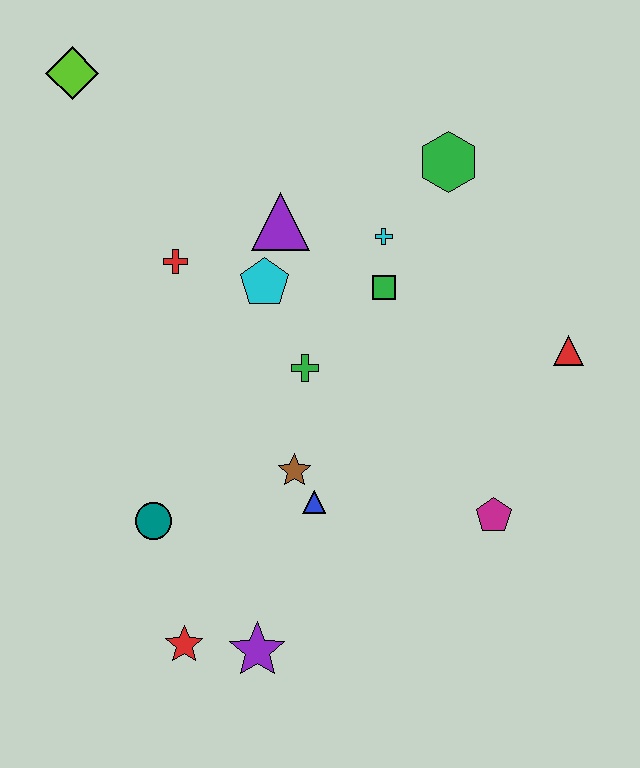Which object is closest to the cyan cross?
The green square is closest to the cyan cross.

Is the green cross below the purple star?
No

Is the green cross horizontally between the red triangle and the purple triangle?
Yes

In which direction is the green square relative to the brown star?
The green square is above the brown star.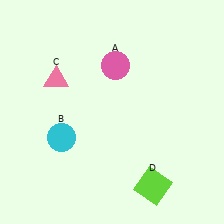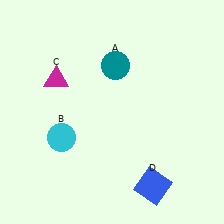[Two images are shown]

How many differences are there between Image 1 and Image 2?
There are 3 differences between the two images.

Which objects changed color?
A changed from pink to teal. C changed from pink to magenta. D changed from lime to blue.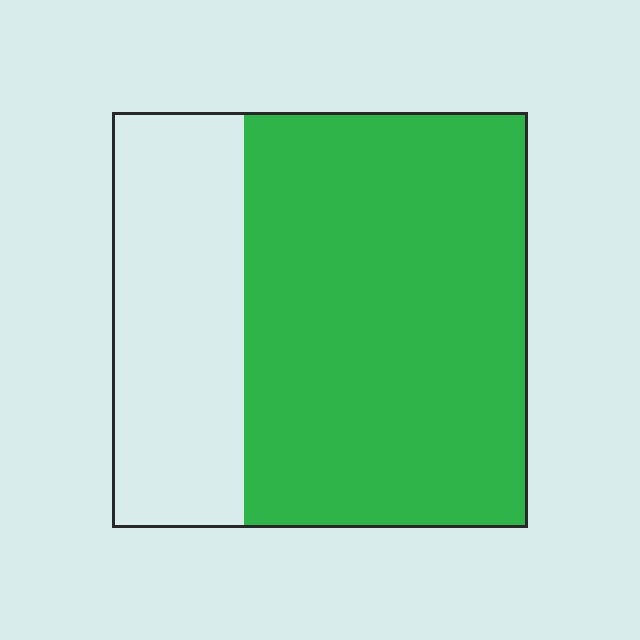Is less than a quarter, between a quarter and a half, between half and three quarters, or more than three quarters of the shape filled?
Between half and three quarters.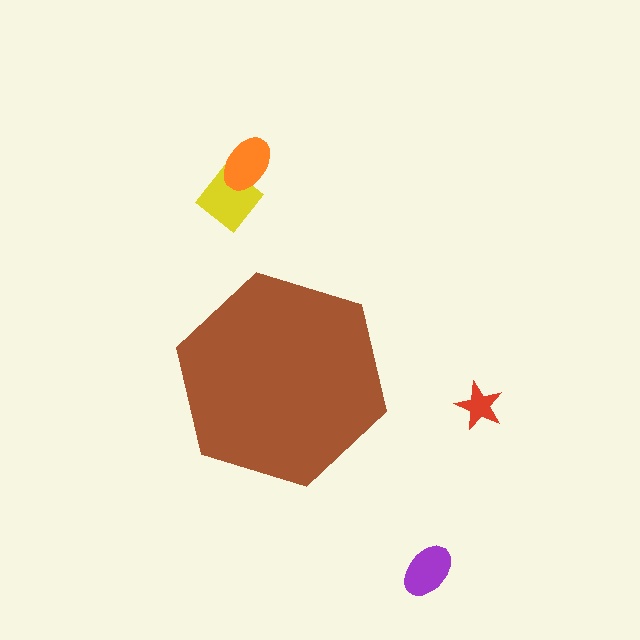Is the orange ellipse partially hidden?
No, the orange ellipse is fully visible.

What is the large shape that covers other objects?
A brown hexagon.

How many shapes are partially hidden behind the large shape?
0 shapes are partially hidden.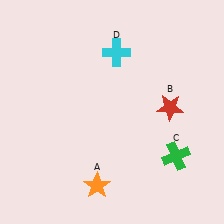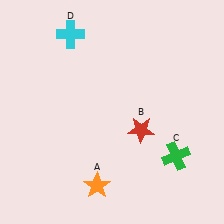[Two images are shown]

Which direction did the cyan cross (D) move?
The cyan cross (D) moved left.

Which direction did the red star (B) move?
The red star (B) moved left.